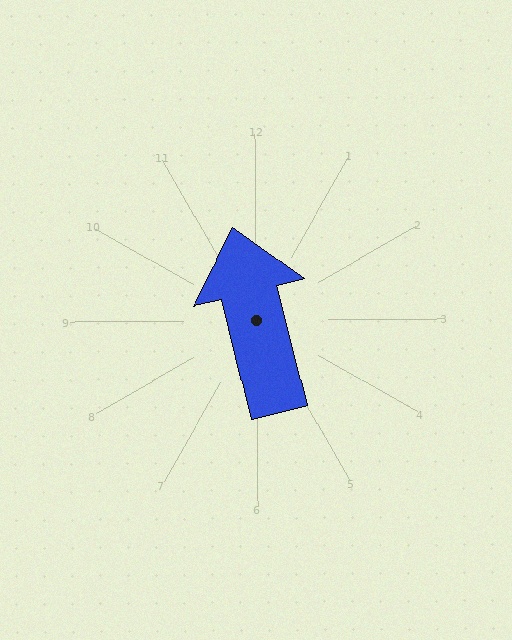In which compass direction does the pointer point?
North.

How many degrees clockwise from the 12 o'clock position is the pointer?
Approximately 346 degrees.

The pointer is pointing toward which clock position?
Roughly 12 o'clock.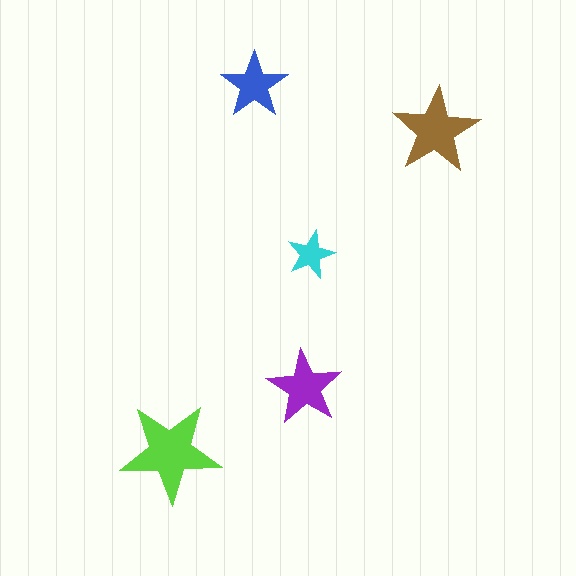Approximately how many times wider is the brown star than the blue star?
About 1.5 times wider.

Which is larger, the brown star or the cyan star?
The brown one.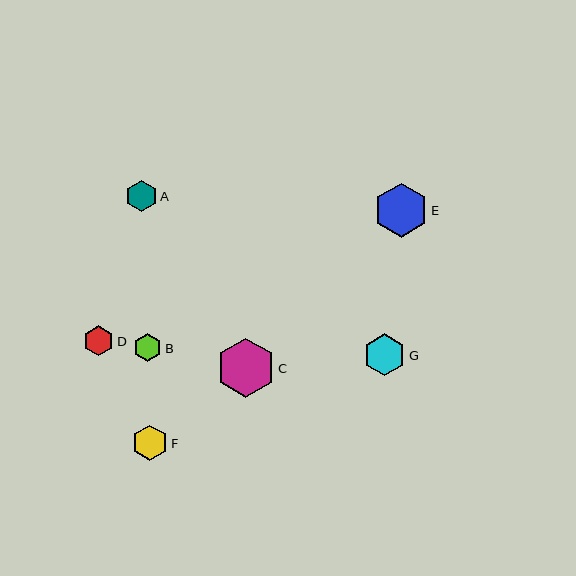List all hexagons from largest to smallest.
From largest to smallest: C, E, G, F, A, D, B.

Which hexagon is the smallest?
Hexagon B is the smallest with a size of approximately 28 pixels.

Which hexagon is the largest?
Hexagon C is the largest with a size of approximately 59 pixels.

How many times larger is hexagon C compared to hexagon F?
Hexagon C is approximately 1.7 times the size of hexagon F.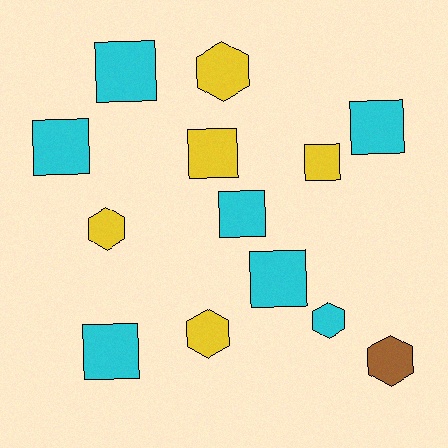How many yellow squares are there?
There are 2 yellow squares.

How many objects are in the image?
There are 13 objects.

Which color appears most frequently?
Cyan, with 7 objects.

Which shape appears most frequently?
Square, with 8 objects.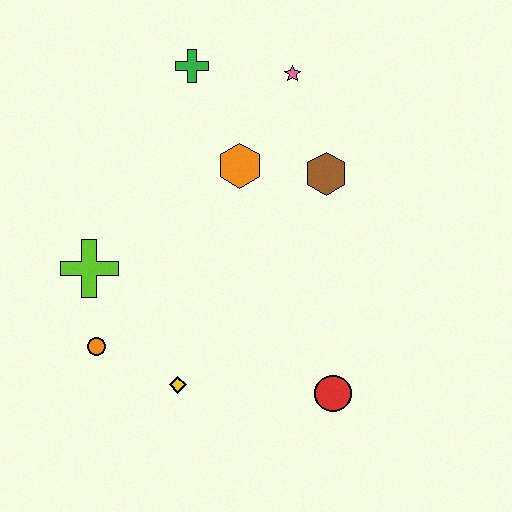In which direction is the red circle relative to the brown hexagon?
The red circle is below the brown hexagon.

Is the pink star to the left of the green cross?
No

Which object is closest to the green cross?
The pink star is closest to the green cross.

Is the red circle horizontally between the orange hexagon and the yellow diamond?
No